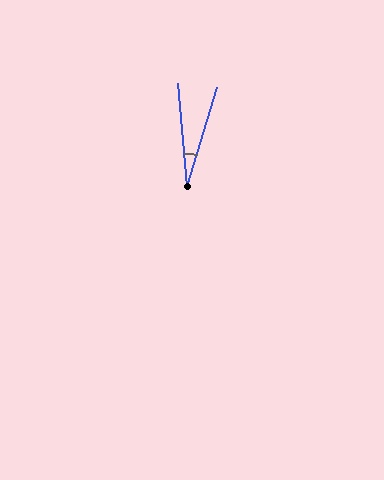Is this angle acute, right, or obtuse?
It is acute.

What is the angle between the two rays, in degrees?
Approximately 22 degrees.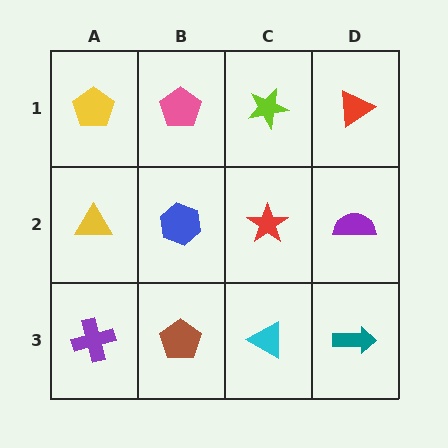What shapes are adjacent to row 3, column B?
A blue hexagon (row 2, column B), a purple cross (row 3, column A), a cyan triangle (row 3, column C).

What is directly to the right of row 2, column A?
A blue hexagon.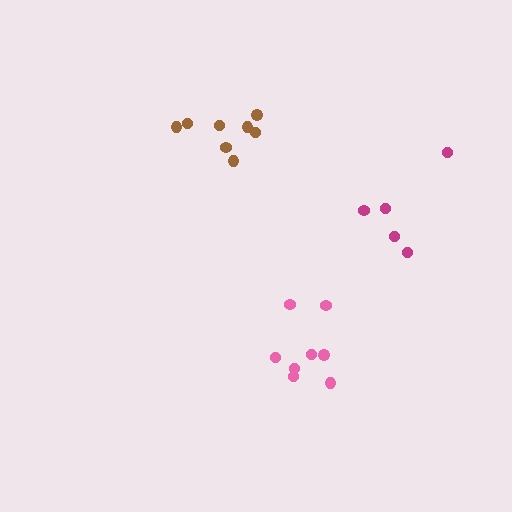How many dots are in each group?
Group 1: 8 dots, Group 2: 5 dots, Group 3: 8 dots (21 total).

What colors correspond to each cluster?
The clusters are colored: pink, magenta, brown.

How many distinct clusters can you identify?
There are 3 distinct clusters.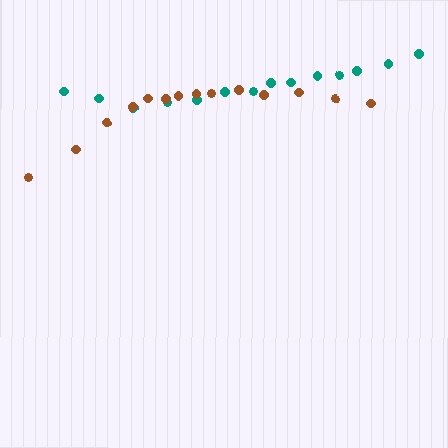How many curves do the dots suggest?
There are 2 distinct paths.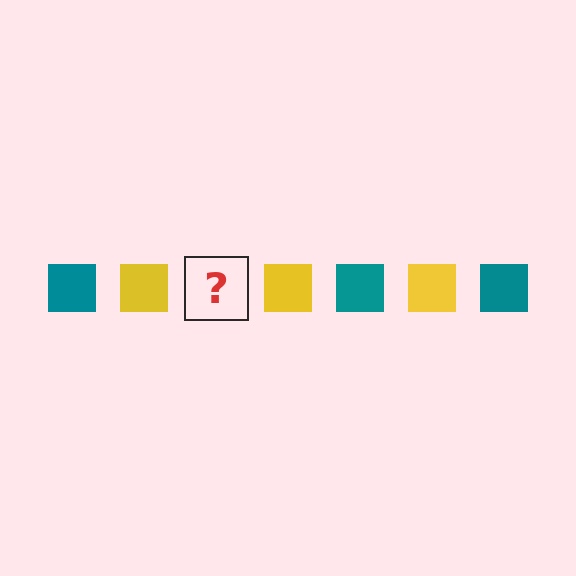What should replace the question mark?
The question mark should be replaced with a teal square.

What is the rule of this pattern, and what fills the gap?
The rule is that the pattern cycles through teal, yellow squares. The gap should be filled with a teal square.